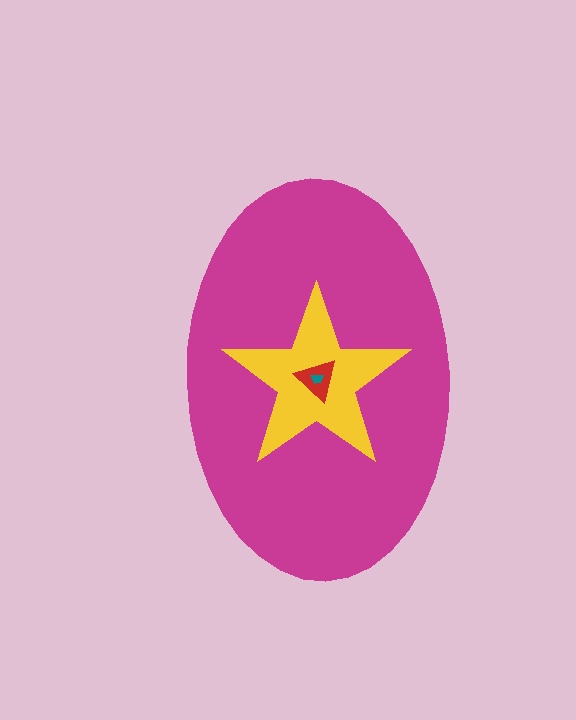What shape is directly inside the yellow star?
The red triangle.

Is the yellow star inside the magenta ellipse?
Yes.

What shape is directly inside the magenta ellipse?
The yellow star.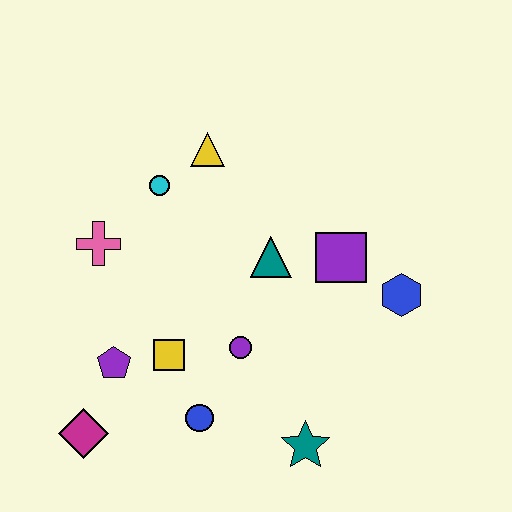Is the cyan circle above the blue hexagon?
Yes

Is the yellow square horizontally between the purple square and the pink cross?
Yes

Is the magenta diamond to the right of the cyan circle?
No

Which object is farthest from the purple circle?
The yellow triangle is farthest from the purple circle.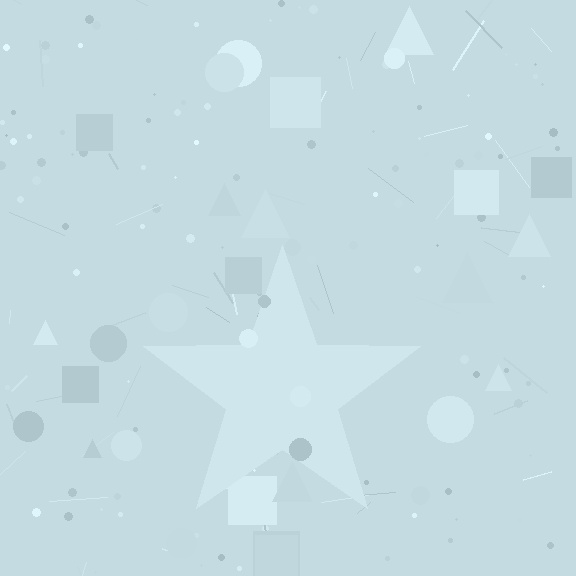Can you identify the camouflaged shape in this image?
The camouflaged shape is a star.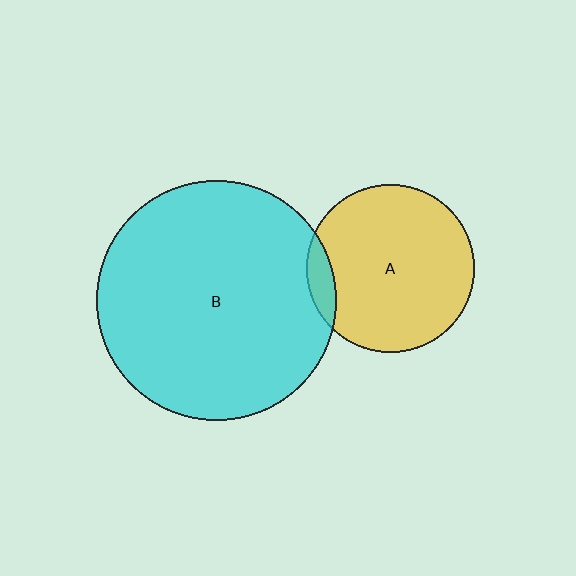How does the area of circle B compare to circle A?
Approximately 2.0 times.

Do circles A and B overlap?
Yes.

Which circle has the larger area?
Circle B (cyan).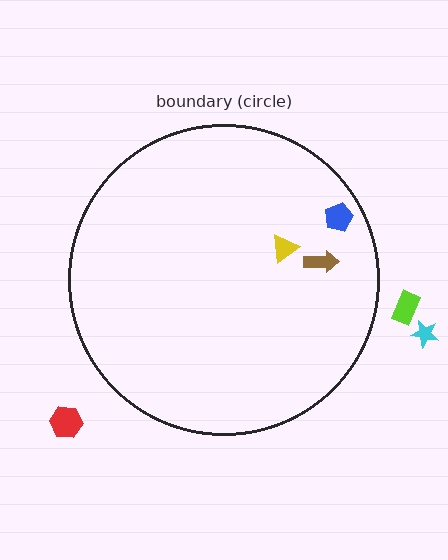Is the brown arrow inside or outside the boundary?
Inside.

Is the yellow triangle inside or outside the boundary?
Inside.